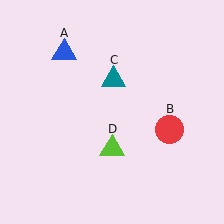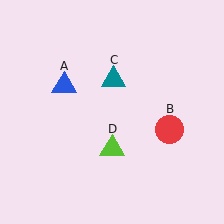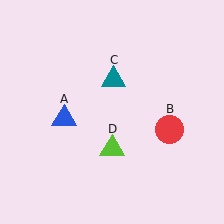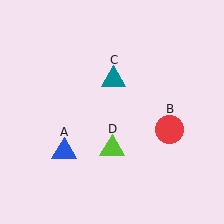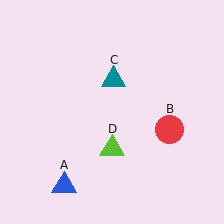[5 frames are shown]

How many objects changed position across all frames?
1 object changed position: blue triangle (object A).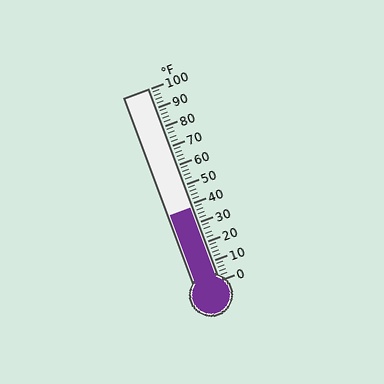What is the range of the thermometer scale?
The thermometer scale ranges from 0°F to 100°F.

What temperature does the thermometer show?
The thermometer shows approximately 38°F.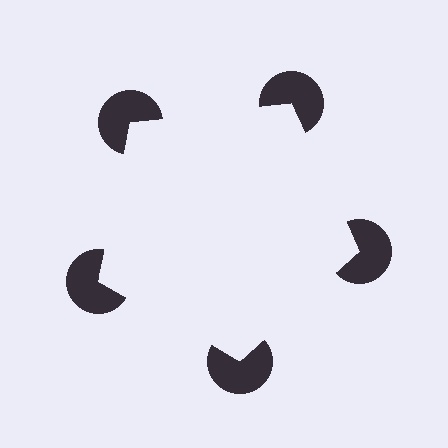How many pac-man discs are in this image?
There are 5 — one at each vertex of the illusory pentagon.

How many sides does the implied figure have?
5 sides.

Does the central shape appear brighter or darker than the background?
It typically appears slightly brighter than the background, even though no actual brightness change is drawn.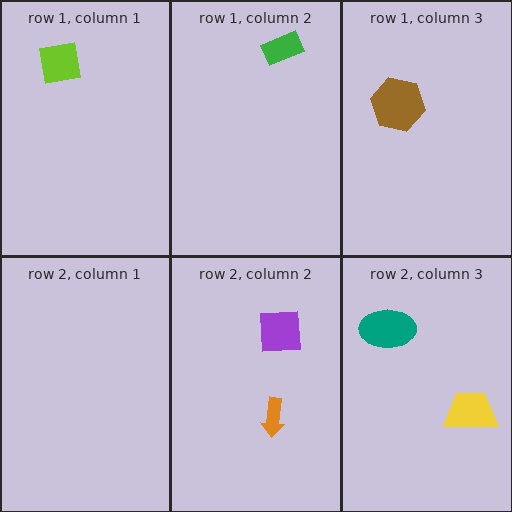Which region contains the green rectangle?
The row 1, column 2 region.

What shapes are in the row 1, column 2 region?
The green rectangle.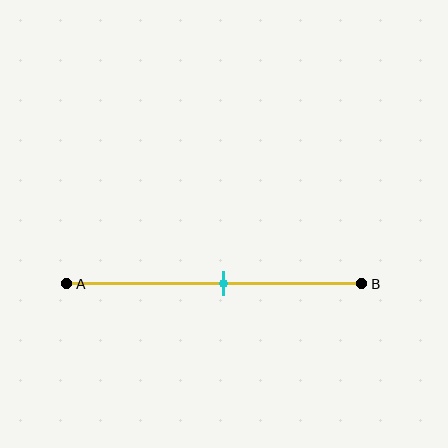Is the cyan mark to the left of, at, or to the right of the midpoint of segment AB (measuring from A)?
The cyan mark is to the right of the midpoint of segment AB.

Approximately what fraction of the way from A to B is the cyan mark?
The cyan mark is approximately 55% of the way from A to B.